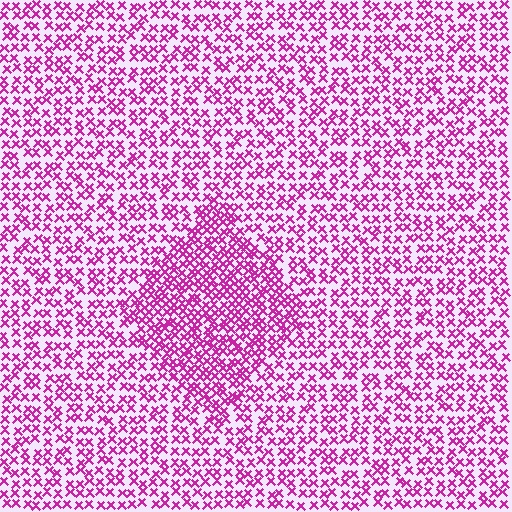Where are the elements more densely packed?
The elements are more densely packed inside the diamond boundary.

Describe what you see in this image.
The image contains small magenta elements arranged at two different densities. A diamond-shaped region is visible where the elements are more densely packed than the surrounding area.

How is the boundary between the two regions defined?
The boundary is defined by a change in element density (approximately 1.7x ratio). All elements are the same color, size, and shape.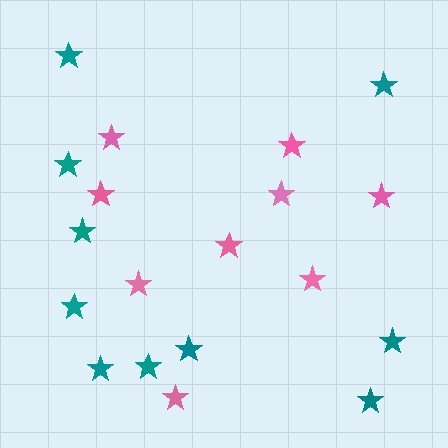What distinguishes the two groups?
There are 2 groups: one group of pink stars (9) and one group of teal stars (10).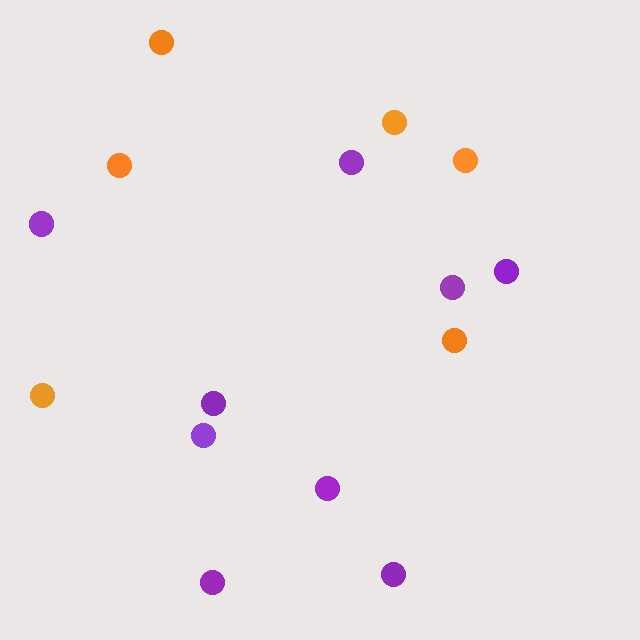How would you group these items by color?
There are 2 groups: one group of orange circles (6) and one group of purple circles (9).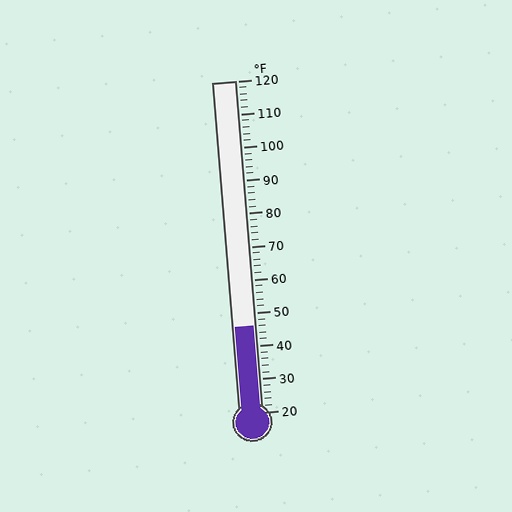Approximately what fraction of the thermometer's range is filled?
The thermometer is filled to approximately 25% of its range.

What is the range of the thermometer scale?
The thermometer scale ranges from 20°F to 120°F.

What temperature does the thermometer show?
The thermometer shows approximately 46°F.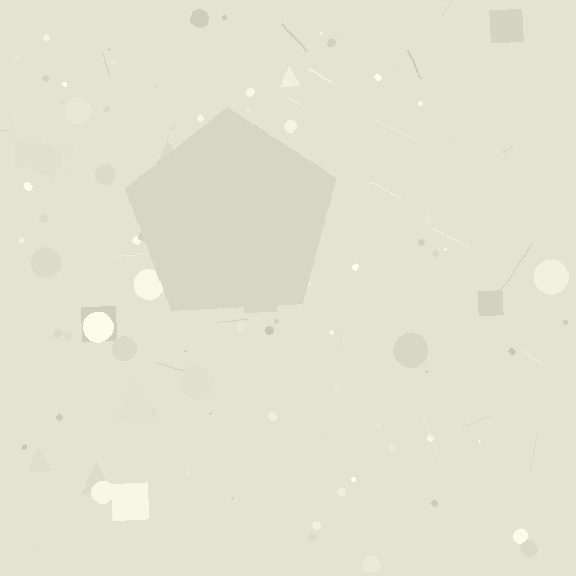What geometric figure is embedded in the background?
A pentagon is embedded in the background.